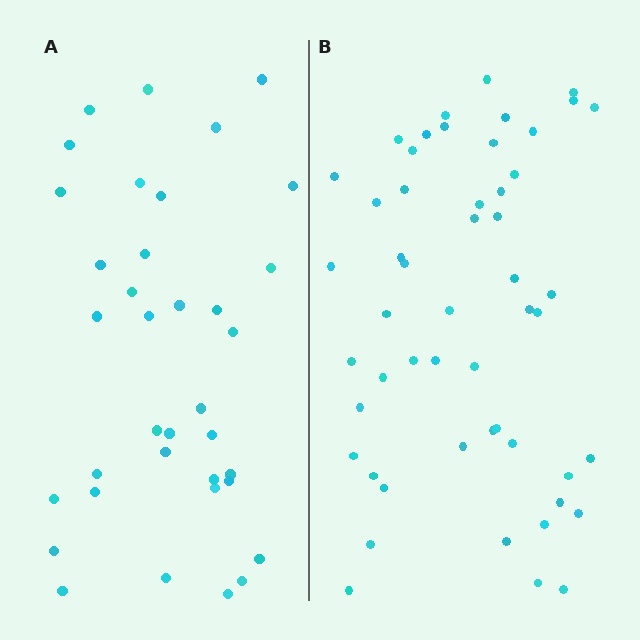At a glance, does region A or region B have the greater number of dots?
Region B (the right region) has more dots.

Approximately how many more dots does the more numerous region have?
Region B has approximately 15 more dots than region A.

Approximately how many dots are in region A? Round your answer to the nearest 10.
About 40 dots. (The exact count is 36, which rounds to 40.)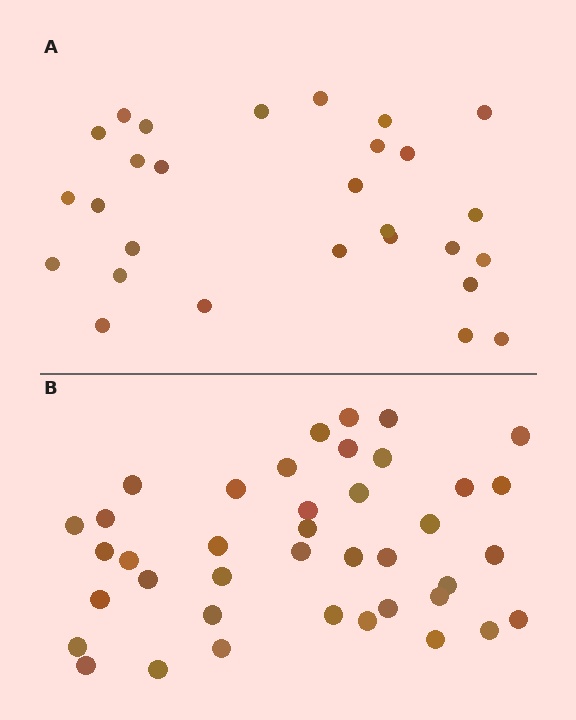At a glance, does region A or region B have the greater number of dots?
Region B (the bottom region) has more dots.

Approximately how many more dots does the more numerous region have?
Region B has roughly 12 or so more dots than region A.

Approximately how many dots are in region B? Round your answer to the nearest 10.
About 40 dots.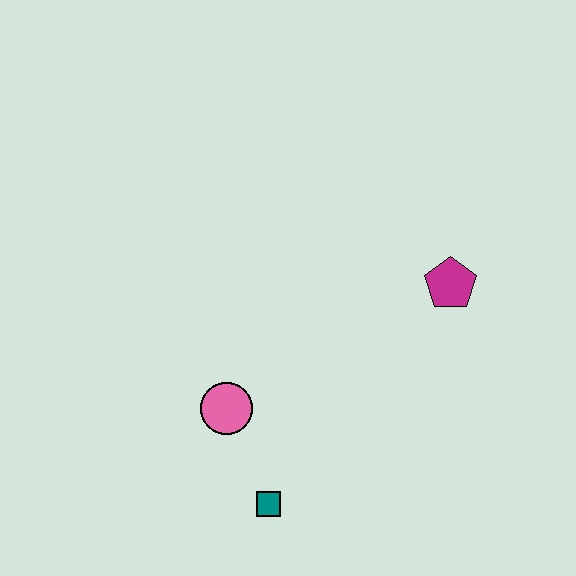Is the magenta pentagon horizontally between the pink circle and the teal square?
No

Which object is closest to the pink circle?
The teal square is closest to the pink circle.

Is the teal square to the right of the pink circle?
Yes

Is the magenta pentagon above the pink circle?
Yes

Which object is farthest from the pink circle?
The magenta pentagon is farthest from the pink circle.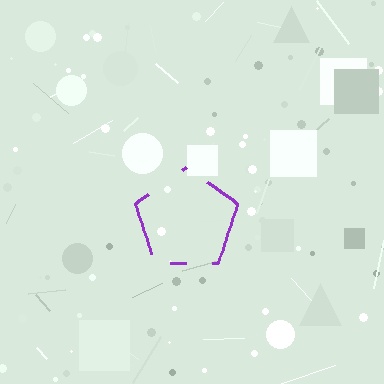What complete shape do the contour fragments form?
The contour fragments form a pentagon.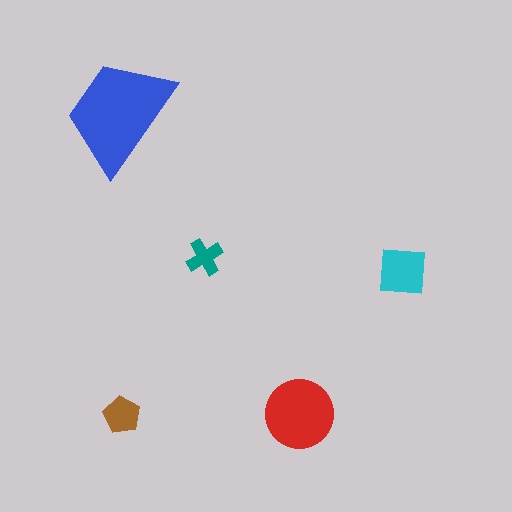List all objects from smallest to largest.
The teal cross, the brown pentagon, the cyan square, the red circle, the blue trapezoid.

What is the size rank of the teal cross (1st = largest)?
5th.